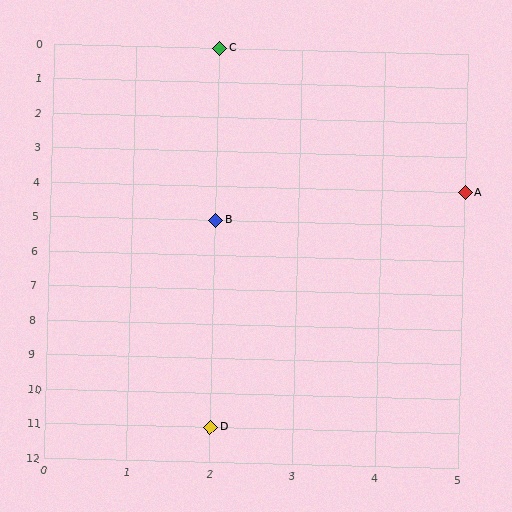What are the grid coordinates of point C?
Point C is at grid coordinates (2, 0).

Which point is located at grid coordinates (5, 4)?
Point A is at (5, 4).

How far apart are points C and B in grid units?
Points C and B are 5 rows apart.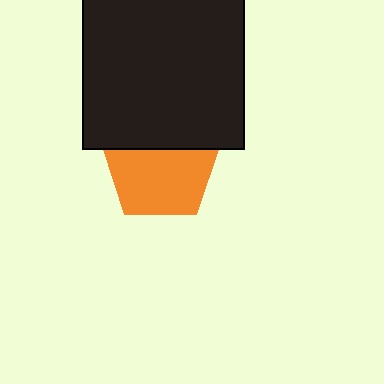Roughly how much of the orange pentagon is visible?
Most of it is visible (roughly 69%).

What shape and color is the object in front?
The object in front is a black square.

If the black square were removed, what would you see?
You would see the complete orange pentagon.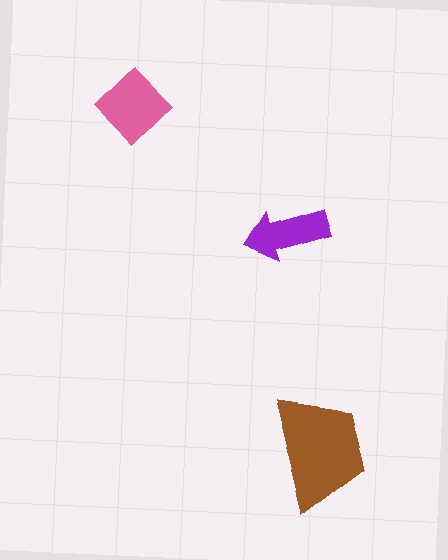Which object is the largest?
The brown trapezoid.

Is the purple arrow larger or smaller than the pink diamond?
Smaller.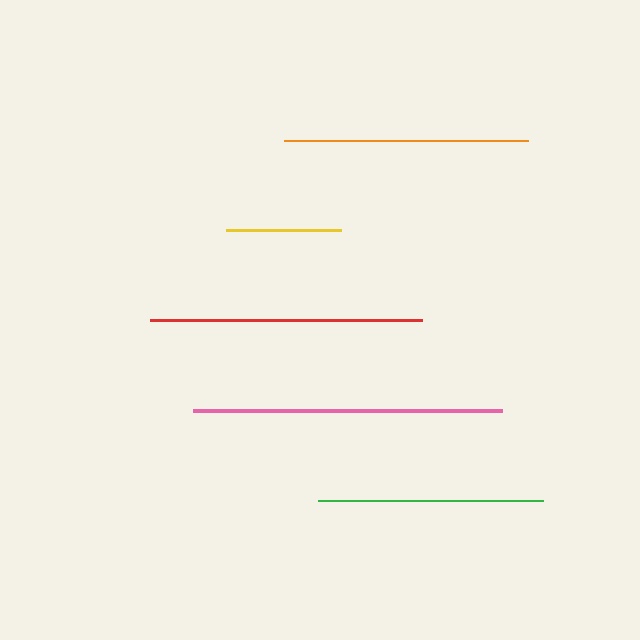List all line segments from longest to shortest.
From longest to shortest: pink, red, orange, green, yellow.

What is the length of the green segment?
The green segment is approximately 224 pixels long.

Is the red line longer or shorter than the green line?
The red line is longer than the green line.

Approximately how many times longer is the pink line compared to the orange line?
The pink line is approximately 1.3 times the length of the orange line.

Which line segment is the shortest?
The yellow line is the shortest at approximately 115 pixels.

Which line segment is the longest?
The pink line is the longest at approximately 309 pixels.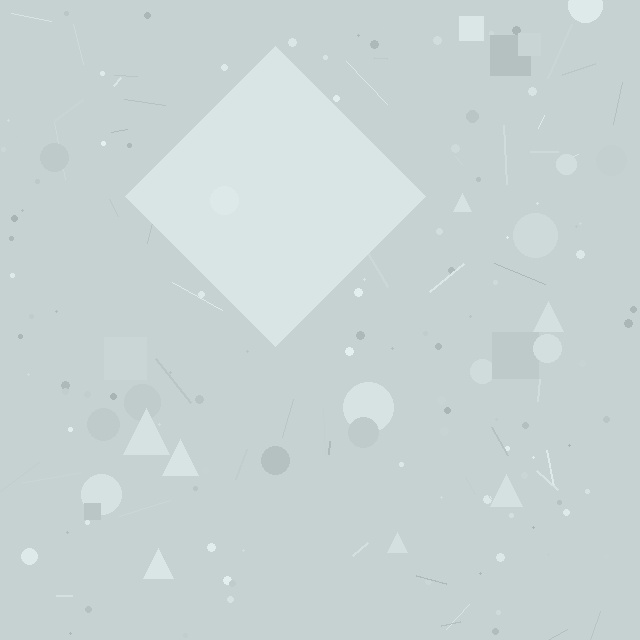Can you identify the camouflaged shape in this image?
The camouflaged shape is a diamond.